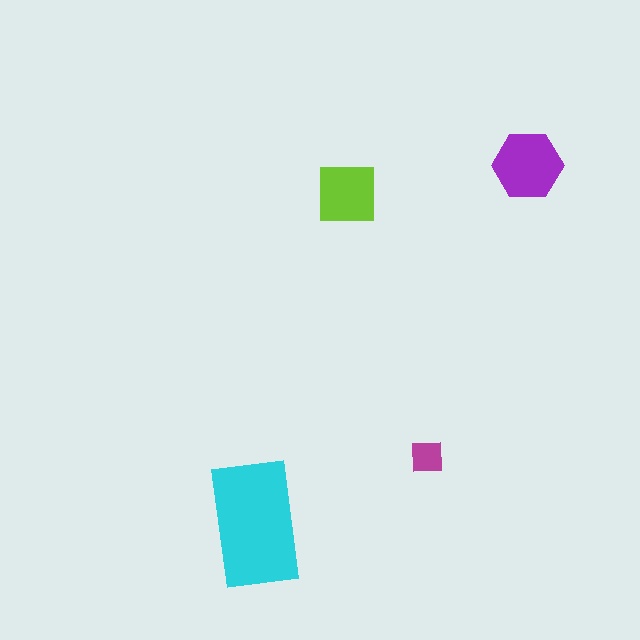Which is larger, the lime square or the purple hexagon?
The purple hexagon.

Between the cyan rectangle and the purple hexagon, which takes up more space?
The cyan rectangle.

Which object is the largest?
The cyan rectangle.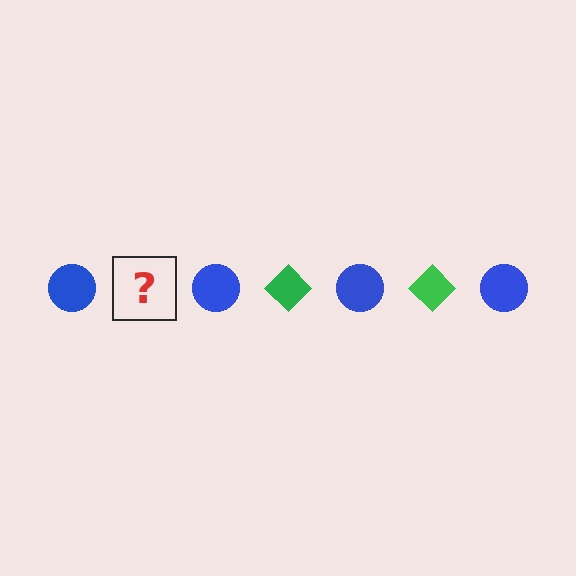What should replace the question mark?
The question mark should be replaced with a green diamond.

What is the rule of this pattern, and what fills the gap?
The rule is that the pattern alternates between blue circle and green diamond. The gap should be filled with a green diamond.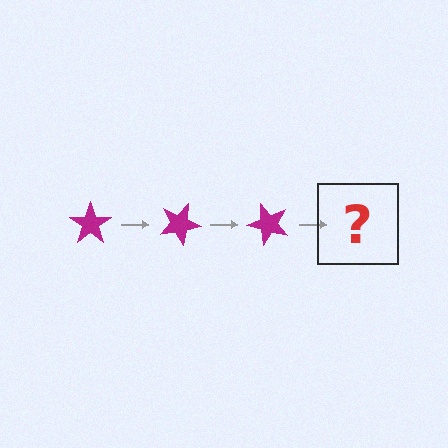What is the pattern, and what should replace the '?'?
The pattern is that the star rotates 25 degrees each step. The '?' should be a magenta star rotated 75 degrees.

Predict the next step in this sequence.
The next step is a magenta star rotated 75 degrees.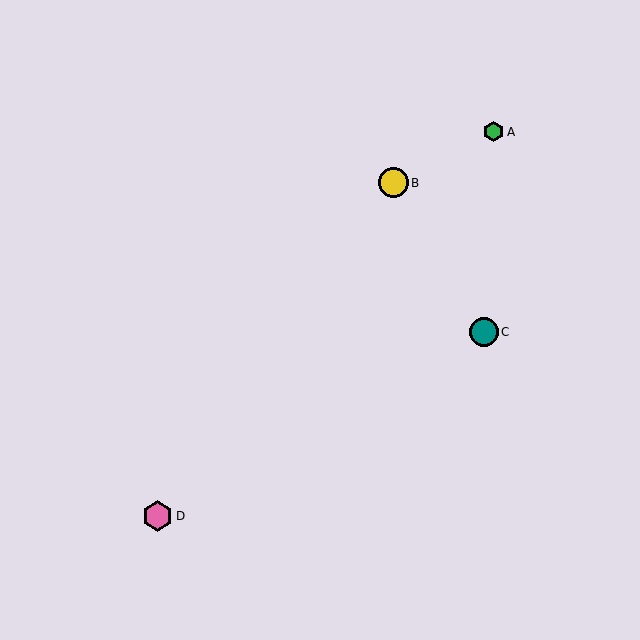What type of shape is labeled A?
Shape A is a green hexagon.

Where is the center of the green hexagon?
The center of the green hexagon is at (494, 132).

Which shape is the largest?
The pink hexagon (labeled D) is the largest.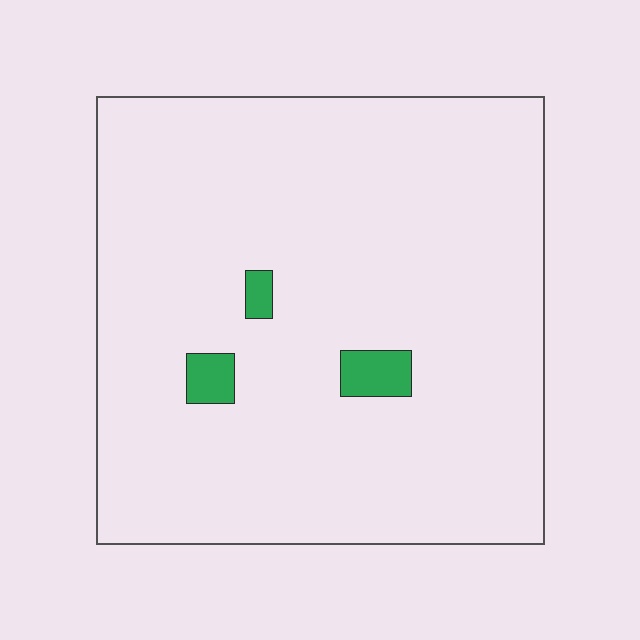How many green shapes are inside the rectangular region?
3.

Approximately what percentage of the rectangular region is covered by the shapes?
Approximately 5%.